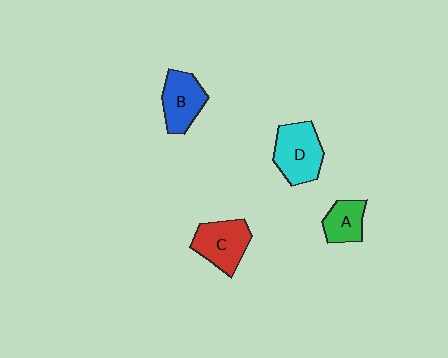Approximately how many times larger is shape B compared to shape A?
Approximately 1.3 times.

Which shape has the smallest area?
Shape A (green).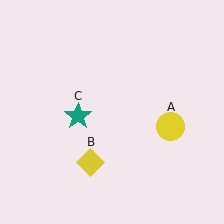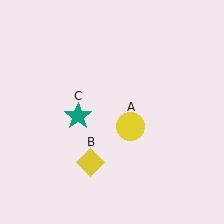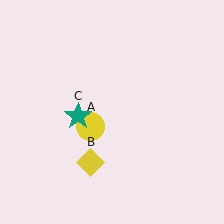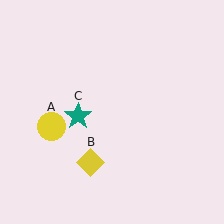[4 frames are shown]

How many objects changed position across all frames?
1 object changed position: yellow circle (object A).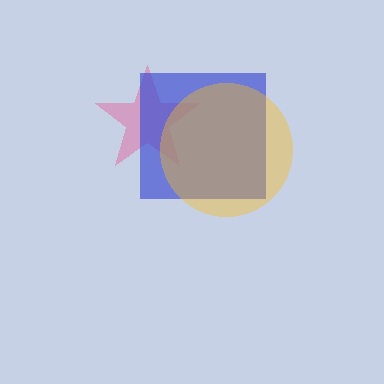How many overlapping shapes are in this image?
There are 3 overlapping shapes in the image.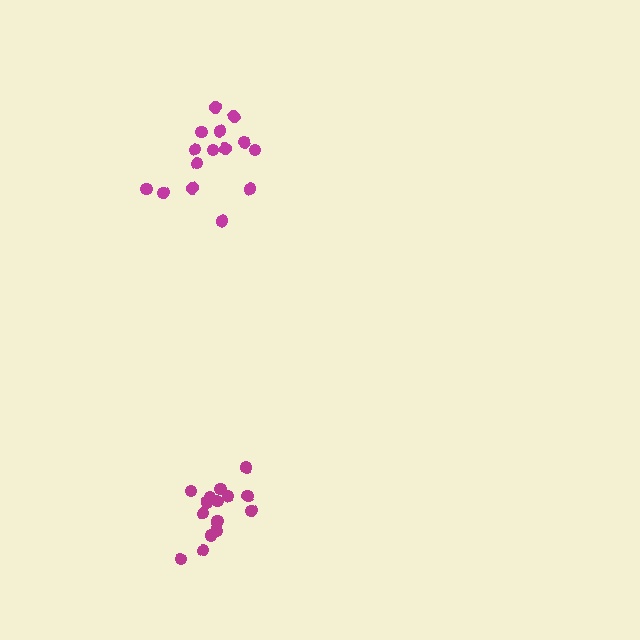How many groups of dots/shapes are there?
There are 2 groups.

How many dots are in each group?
Group 1: 15 dots, Group 2: 16 dots (31 total).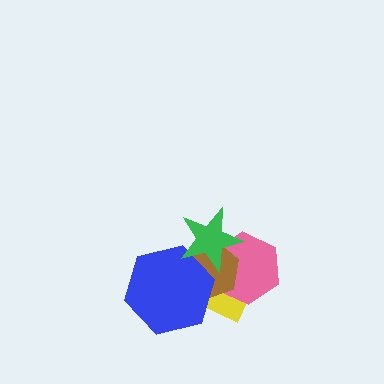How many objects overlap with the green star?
4 objects overlap with the green star.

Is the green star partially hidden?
No, no other shape covers it.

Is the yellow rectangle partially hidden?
Yes, it is partially covered by another shape.